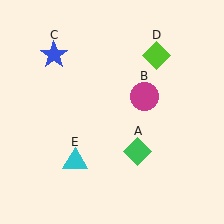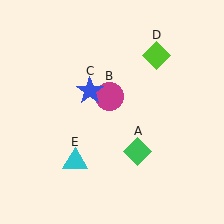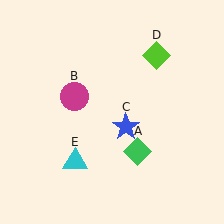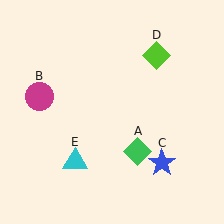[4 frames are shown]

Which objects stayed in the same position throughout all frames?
Green diamond (object A) and lime diamond (object D) and cyan triangle (object E) remained stationary.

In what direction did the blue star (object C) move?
The blue star (object C) moved down and to the right.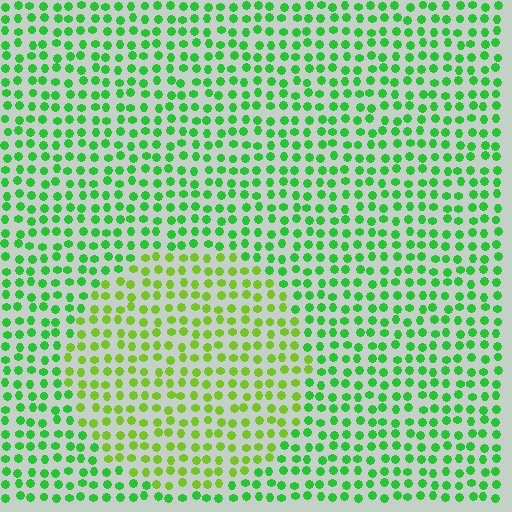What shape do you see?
I see a circle.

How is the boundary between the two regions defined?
The boundary is defined purely by a slight shift in hue (about 36 degrees). Spacing, size, and orientation are identical on both sides.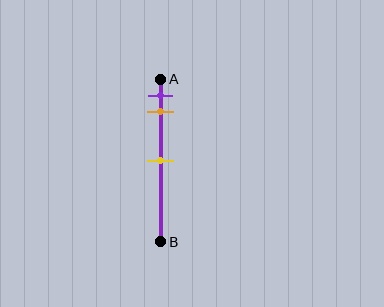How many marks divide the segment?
There are 3 marks dividing the segment.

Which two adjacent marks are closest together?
The purple and orange marks are the closest adjacent pair.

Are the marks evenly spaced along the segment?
No, the marks are not evenly spaced.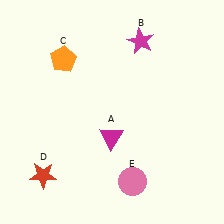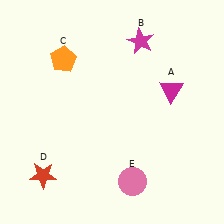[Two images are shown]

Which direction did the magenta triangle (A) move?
The magenta triangle (A) moved right.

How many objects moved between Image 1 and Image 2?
1 object moved between the two images.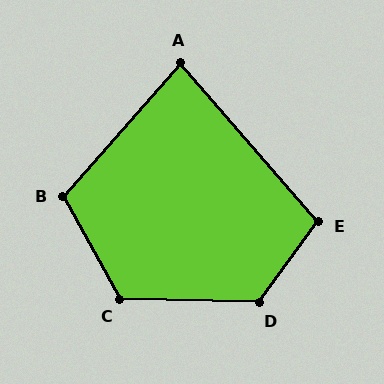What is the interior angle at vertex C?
Approximately 120 degrees (obtuse).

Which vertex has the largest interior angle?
D, at approximately 125 degrees.